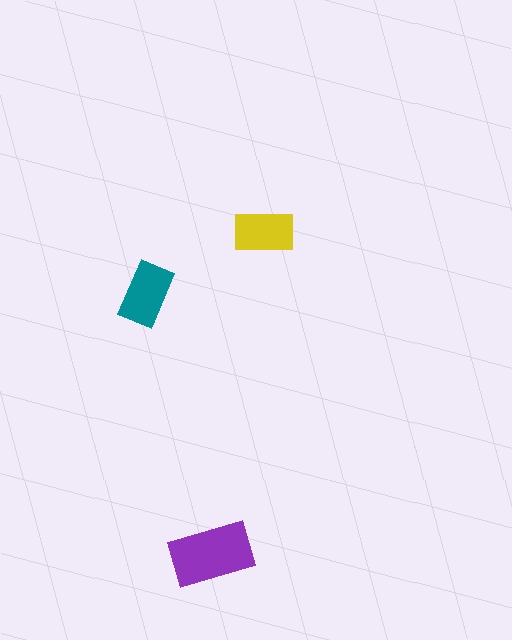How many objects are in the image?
There are 3 objects in the image.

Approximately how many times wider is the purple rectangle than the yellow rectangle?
About 1.5 times wider.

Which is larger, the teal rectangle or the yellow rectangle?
The teal one.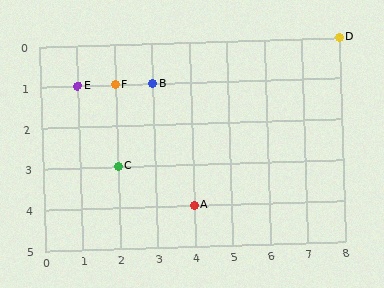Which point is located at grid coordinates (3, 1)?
Point B is at (3, 1).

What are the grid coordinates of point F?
Point F is at grid coordinates (2, 1).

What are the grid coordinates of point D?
Point D is at grid coordinates (8, 0).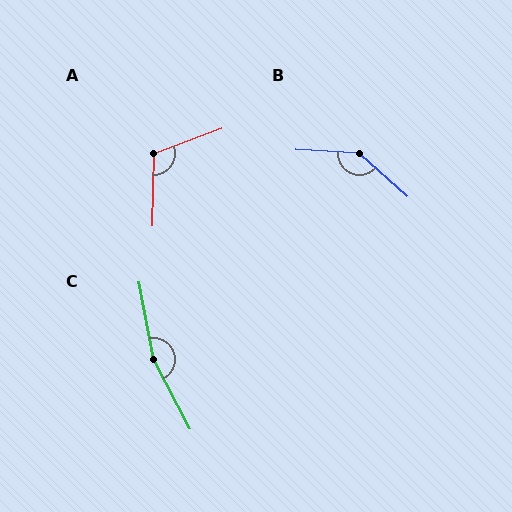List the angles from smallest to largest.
A (111°), B (141°), C (163°).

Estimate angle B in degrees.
Approximately 141 degrees.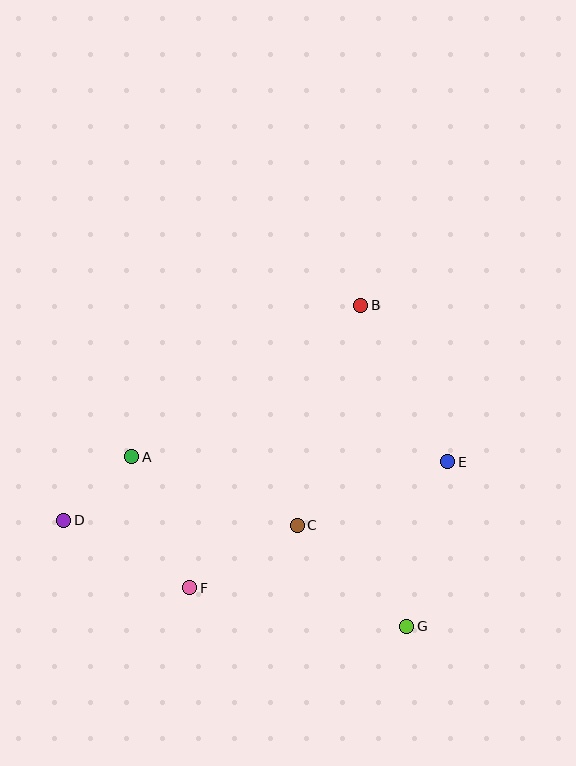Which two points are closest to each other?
Points A and D are closest to each other.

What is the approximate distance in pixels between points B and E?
The distance between B and E is approximately 179 pixels.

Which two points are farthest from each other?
Points D and E are farthest from each other.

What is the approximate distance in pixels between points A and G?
The distance between A and G is approximately 323 pixels.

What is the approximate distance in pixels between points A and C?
The distance between A and C is approximately 180 pixels.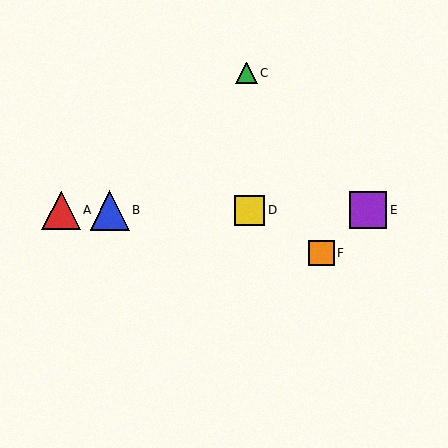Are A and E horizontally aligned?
Yes, both are at y≈210.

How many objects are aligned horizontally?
4 objects (A, B, D, E) are aligned horizontally.